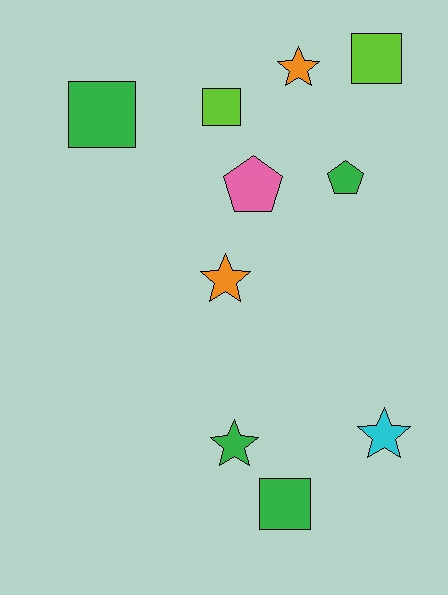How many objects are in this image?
There are 10 objects.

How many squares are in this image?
There are 4 squares.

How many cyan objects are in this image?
There is 1 cyan object.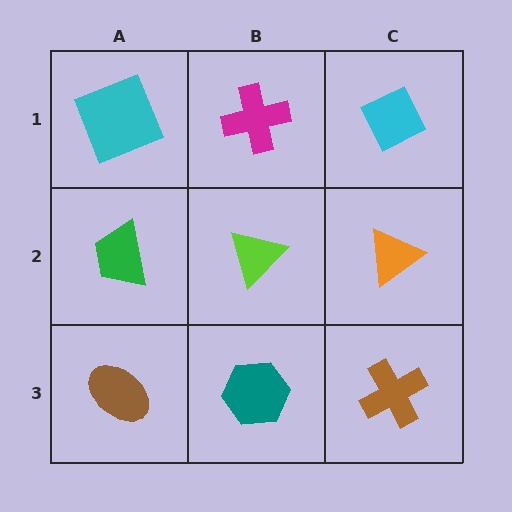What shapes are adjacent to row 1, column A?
A green trapezoid (row 2, column A), a magenta cross (row 1, column B).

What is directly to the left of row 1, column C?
A magenta cross.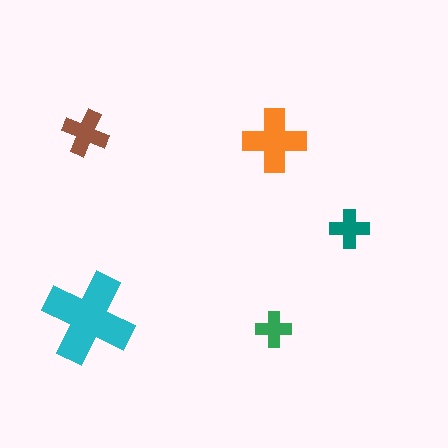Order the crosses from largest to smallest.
the cyan one, the orange one, the brown one, the teal one, the green one.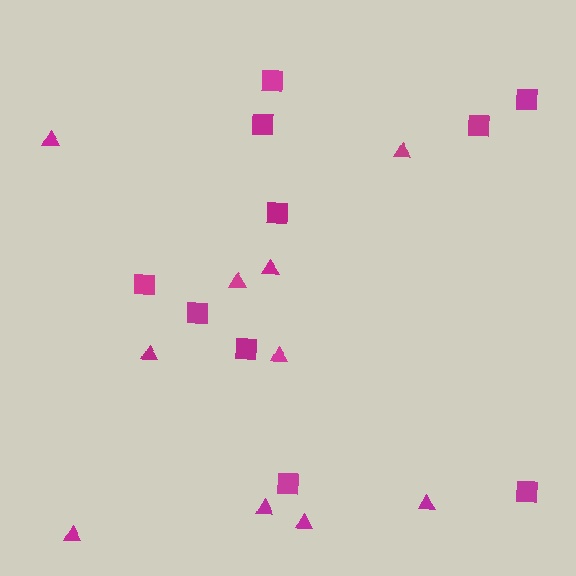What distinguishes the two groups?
There are 2 groups: one group of squares (10) and one group of triangles (10).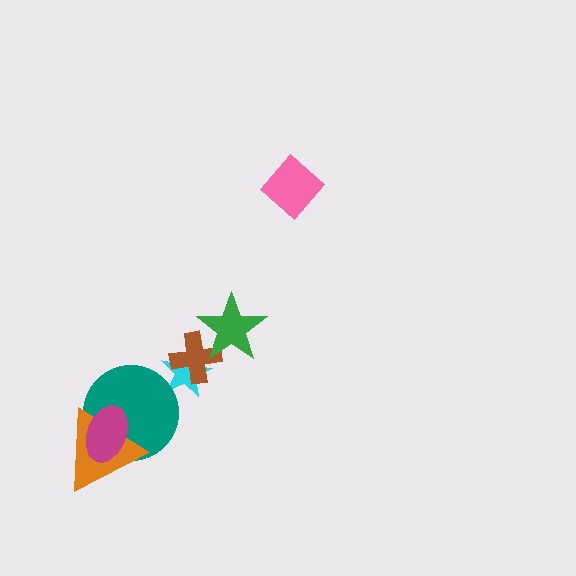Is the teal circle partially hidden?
Yes, it is partially covered by another shape.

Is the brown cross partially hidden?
Yes, it is partially covered by another shape.